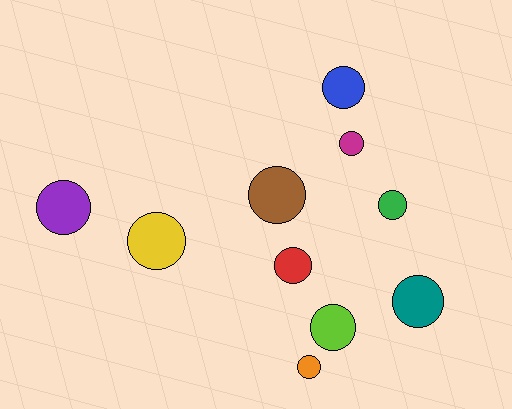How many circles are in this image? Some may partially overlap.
There are 10 circles.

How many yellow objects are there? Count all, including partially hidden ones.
There is 1 yellow object.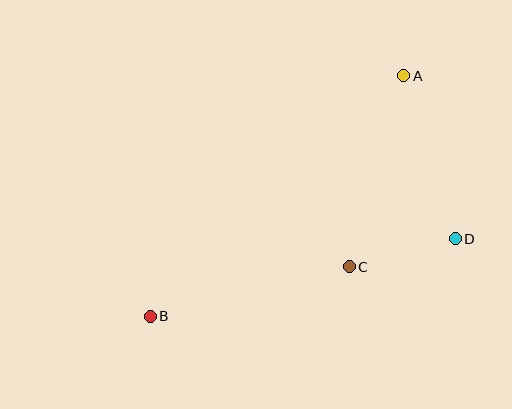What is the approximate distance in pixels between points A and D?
The distance between A and D is approximately 171 pixels.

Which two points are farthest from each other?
Points A and B are farthest from each other.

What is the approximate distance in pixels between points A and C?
The distance between A and C is approximately 199 pixels.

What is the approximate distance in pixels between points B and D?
The distance between B and D is approximately 315 pixels.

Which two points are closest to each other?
Points C and D are closest to each other.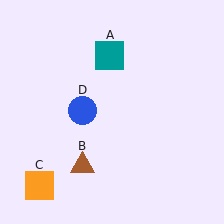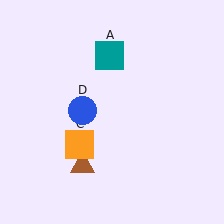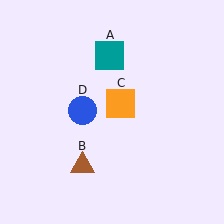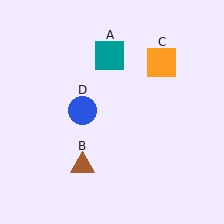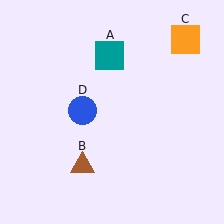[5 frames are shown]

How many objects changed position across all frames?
1 object changed position: orange square (object C).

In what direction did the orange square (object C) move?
The orange square (object C) moved up and to the right.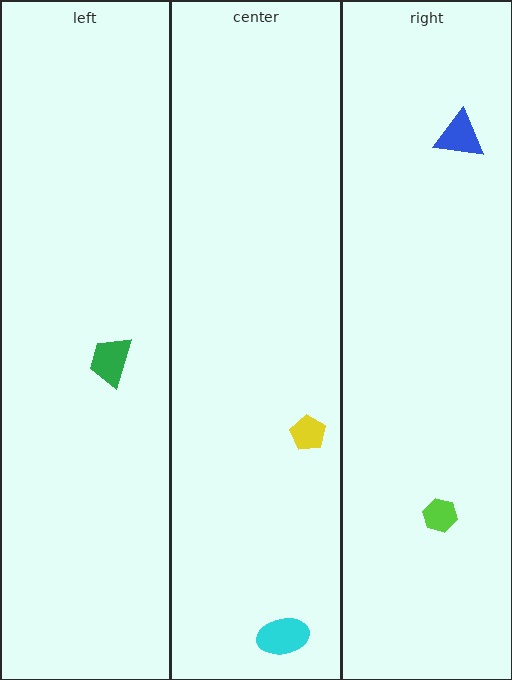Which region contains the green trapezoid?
The left region.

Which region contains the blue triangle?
The right region.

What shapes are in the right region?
The blue triangle, the lime hexagon.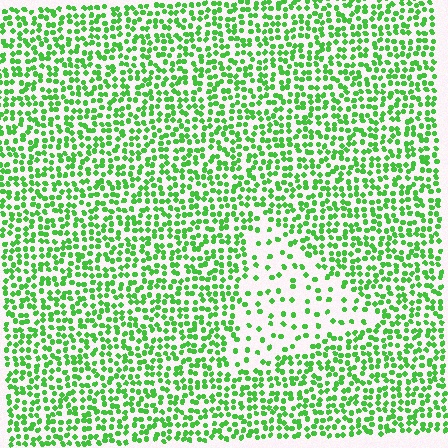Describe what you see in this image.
The image contains small green elements arranged at two different densities. A triangle-shaped region is visible where the elements are less densely packed than the surrounding area.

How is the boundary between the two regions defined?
The boundary is defined by a change in element density (approximately 2.7x ratio). All elements are the same color, size, and shape.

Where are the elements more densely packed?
The elements are more densely packed outside the triangle boundary.